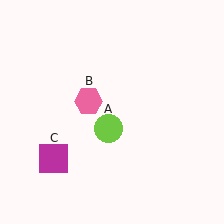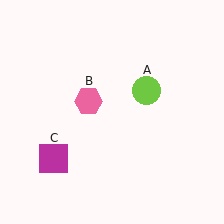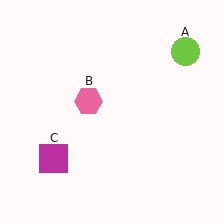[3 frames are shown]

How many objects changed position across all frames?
1 object changed position: lime circle (object A).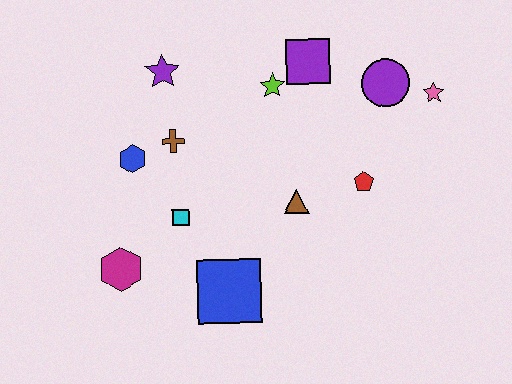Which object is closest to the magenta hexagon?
The cyan square is closest to the magenta hexagon.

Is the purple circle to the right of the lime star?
Yes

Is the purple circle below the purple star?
Yes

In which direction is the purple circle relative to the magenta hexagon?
The purple circle is to the right of the magenta hexagon.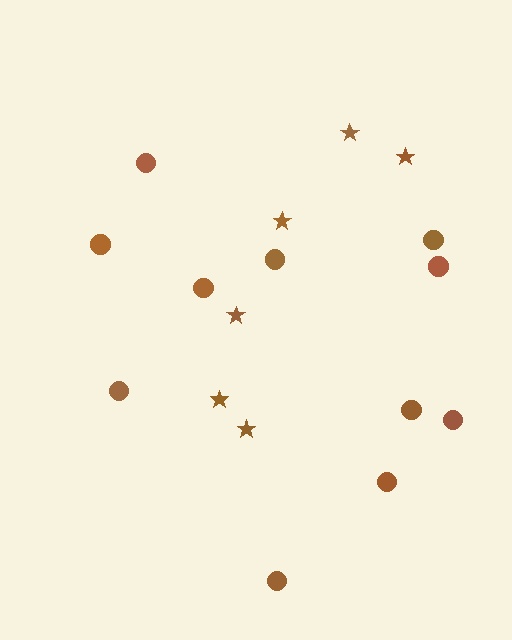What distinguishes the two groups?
There are 2 groups: one group of circles (11) and one group of stars (6).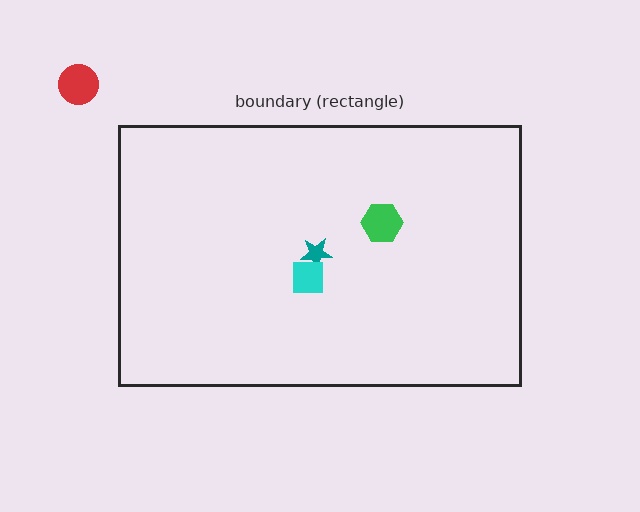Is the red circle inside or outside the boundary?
Outside.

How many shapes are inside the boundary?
3 inside, 1 outside.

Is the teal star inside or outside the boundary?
Inside.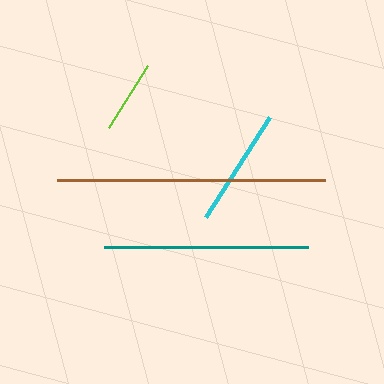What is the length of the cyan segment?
The cyan segment is approximately 119 pixels long.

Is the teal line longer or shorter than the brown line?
The brown line is longer than the teal line.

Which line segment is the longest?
The brown line is the longest at approximately 267 pixels.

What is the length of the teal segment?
The teal segment is approximately 204 pixels long.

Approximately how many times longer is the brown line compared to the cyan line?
The brown line is approximately 2.2 times the length of the cyan line.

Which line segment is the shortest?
The lime line is the shortest at approximately 74 pixels.